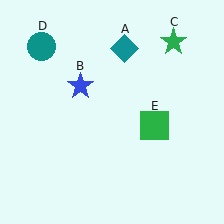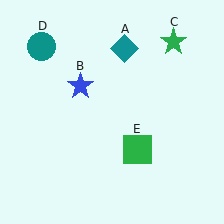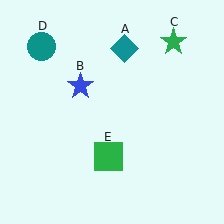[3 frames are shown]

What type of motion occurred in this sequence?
The green square (object E) rotated clockwise around the center of the scene.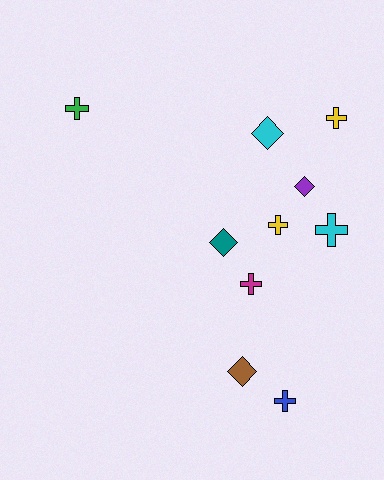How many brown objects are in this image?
There is 1 brown object.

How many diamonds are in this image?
There are 4 diamonds.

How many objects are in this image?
There are 10 objects.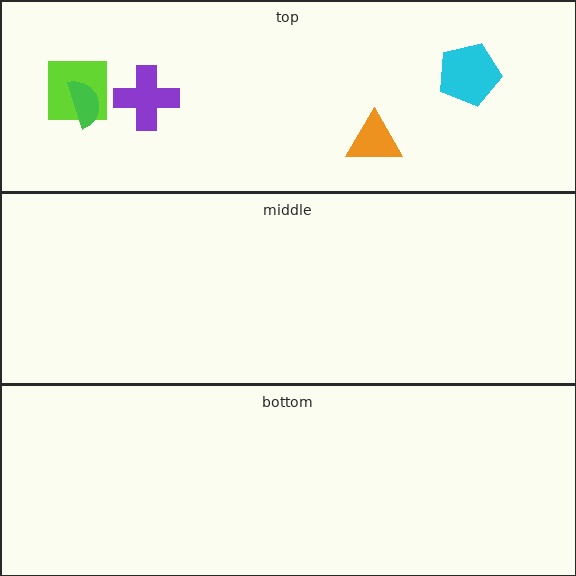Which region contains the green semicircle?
The top region.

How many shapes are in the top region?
5.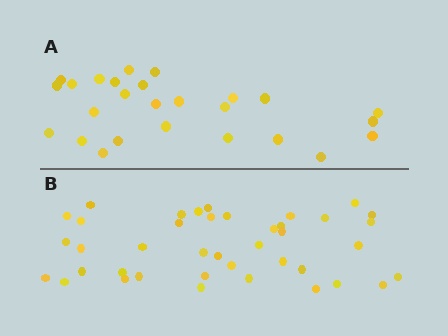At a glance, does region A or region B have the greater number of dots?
Region B (the bottom region) has more dots.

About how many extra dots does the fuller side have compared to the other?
Region B has approximately 15 more dots than region A.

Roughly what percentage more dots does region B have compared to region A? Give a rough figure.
About 55% more.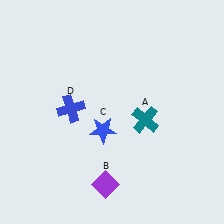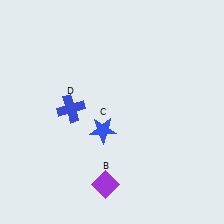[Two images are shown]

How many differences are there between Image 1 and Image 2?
There is 1 difference between the two images.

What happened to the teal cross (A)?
The teal cross (A) was removed in Image 2. It was in the bottom-right area of Image 1.